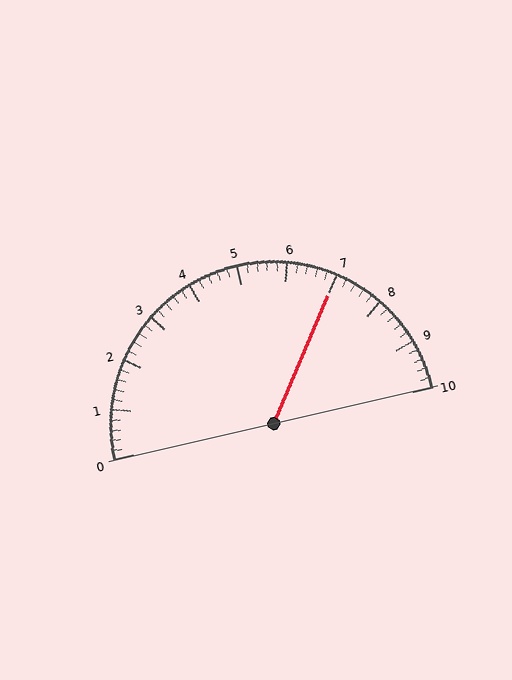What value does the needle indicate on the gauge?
The needle indicates approximately 7.0.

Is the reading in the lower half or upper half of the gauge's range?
The reading is in the upper half of the range (0 to 10).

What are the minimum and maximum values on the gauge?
The gauge ranges from 0 to 10.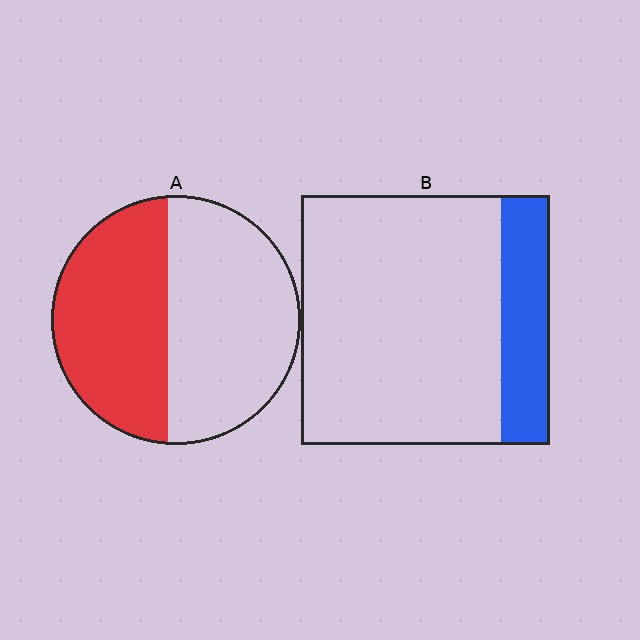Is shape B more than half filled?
No.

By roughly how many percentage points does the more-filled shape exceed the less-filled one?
By roughly 25 percentage points (A over B).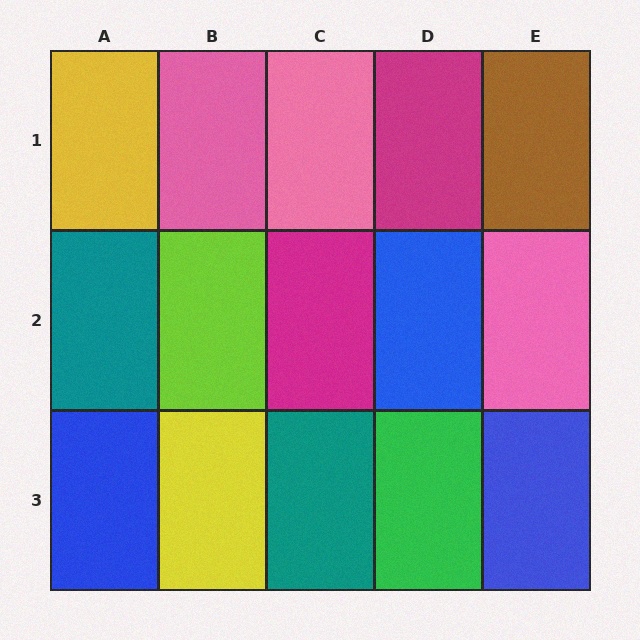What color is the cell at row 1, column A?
Yellow.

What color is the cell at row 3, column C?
Teal.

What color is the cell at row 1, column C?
Pink.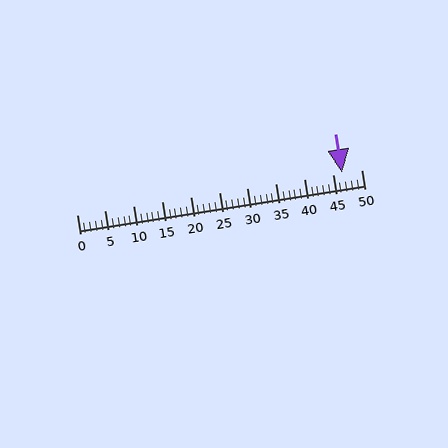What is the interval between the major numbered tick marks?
The major tick marks are spaced 5 units apart.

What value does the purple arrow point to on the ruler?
The purple arrow points to approximately 47.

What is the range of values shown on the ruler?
The ruler shows values from 0 to 50.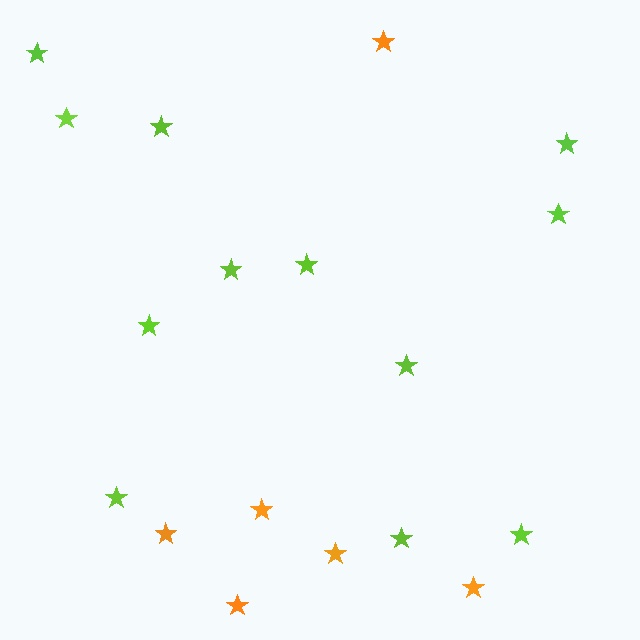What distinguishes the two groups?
There are 2 groups: one group of orange stars (6) and one group of lime stars (12).